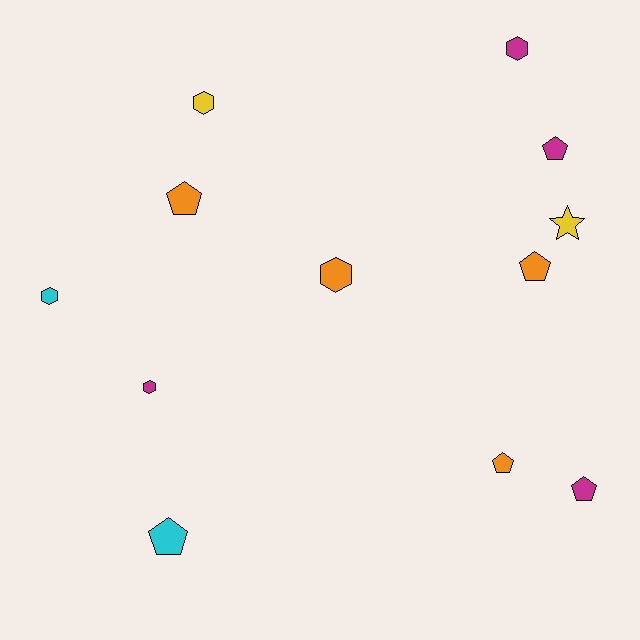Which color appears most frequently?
Orange, with 4 objects.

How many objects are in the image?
There are 12 objects.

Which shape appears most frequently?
Pentagon, with 6 objects.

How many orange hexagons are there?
There is 1 orange hexagon.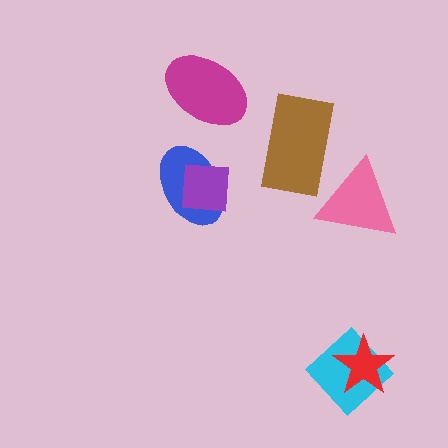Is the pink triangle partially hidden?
No, no other shape covers it.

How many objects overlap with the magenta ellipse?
0 objects overlap with the magenta ellipse.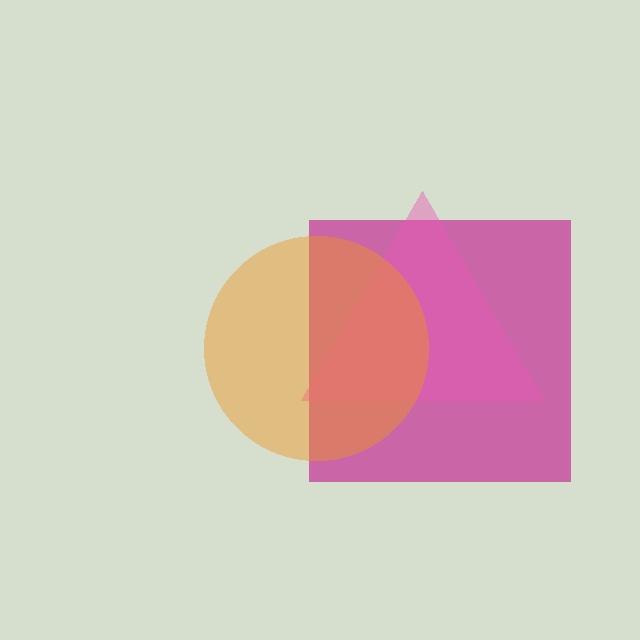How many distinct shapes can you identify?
There are 3 distinct shapes: a magenta square, a pink triangle, an orange circle.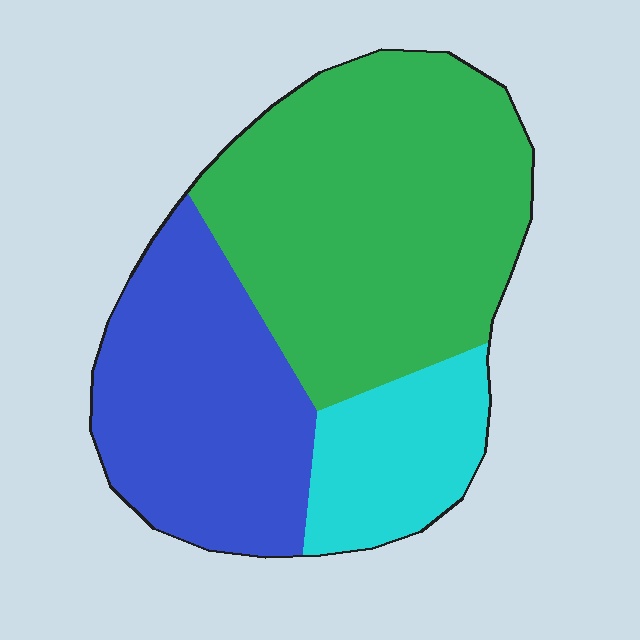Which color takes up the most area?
Green, at roughly 50%.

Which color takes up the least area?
Cyan, at roughly 15%.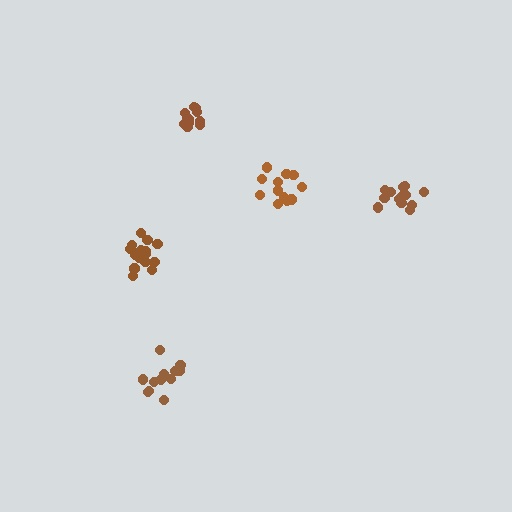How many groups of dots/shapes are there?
There are 5 groups.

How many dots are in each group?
Group 1: 13 dots, Group 2: 12 dots, Group 3: 16 dots, Group 4: 12 dots, Group 5: 12 dots (65 total).